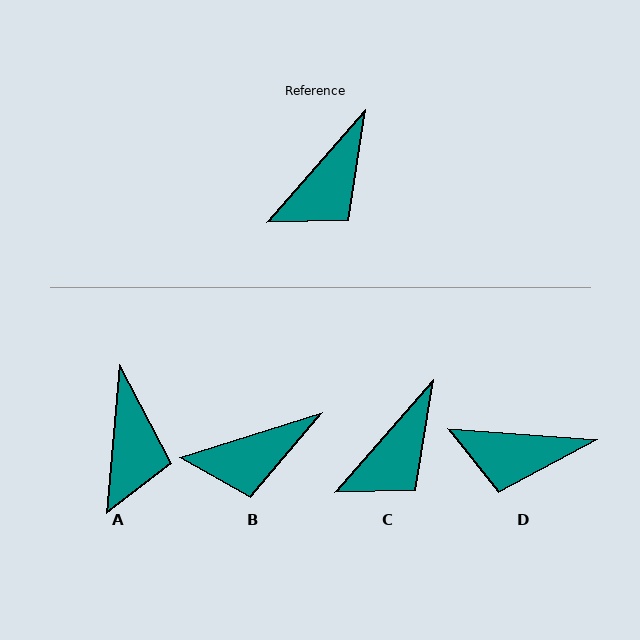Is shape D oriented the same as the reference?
No, it is off by about 53 degrees.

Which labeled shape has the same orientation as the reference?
C.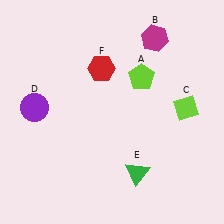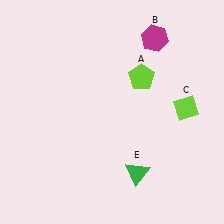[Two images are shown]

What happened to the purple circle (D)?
The purple circle (D) was removed in Image 2. It was in the top-left area of Image 1.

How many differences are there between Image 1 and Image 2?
There are 2 differences between the two images.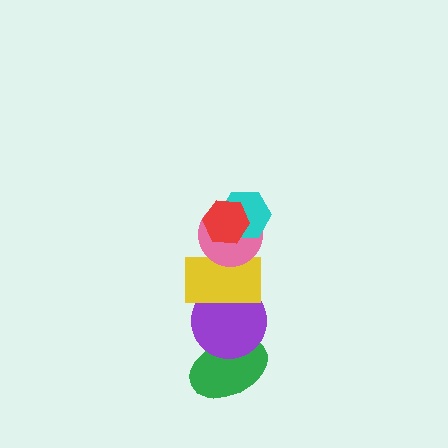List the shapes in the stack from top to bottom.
From top to bottom: the red hexagon, the cyan hexagon, the pink circle, the yellow rectangle, the purple circle, the green ellipse.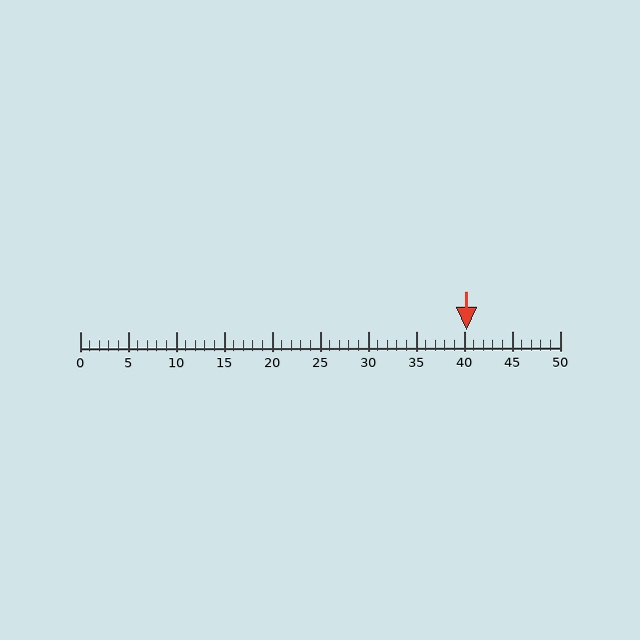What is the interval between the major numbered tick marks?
The major tick marks are spaced 5 units apart.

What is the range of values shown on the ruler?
The ruler shows values from 0 to 50.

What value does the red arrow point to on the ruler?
The red arrow points to approximately 40.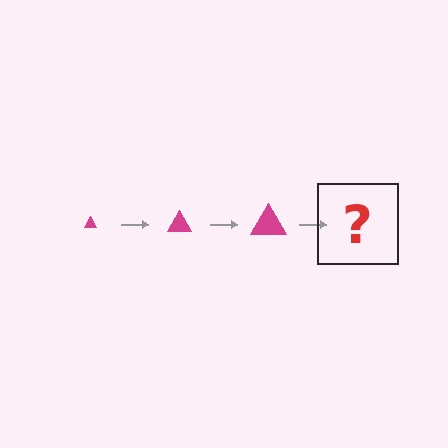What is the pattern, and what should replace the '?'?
The pattern is that the triangle gets progressively larger each step. The '?' should be a magenta triangle, larger than the previous one.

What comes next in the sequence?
The next element should be a magenta triangle, larger than the previous one.